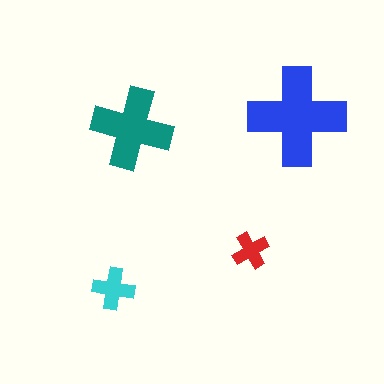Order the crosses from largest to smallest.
the blue one, the teal one, the cyan one, the red one.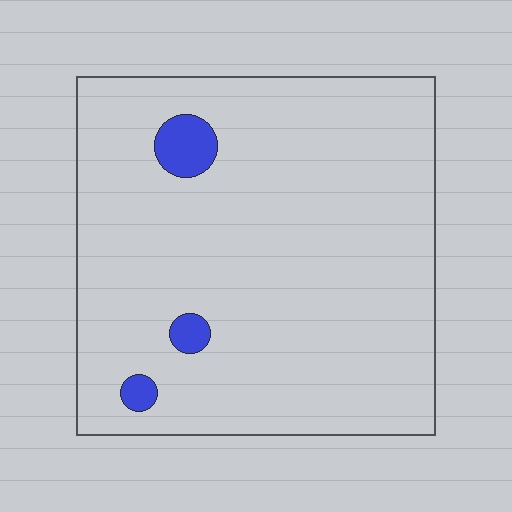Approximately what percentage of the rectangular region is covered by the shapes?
Approximately 5%.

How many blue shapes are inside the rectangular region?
3.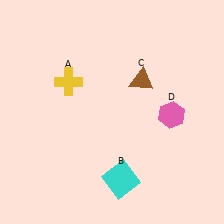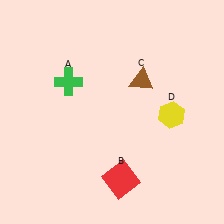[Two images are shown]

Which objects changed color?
A changed from yellow to green. B changed from cyan to red. D changed from pink to yellow.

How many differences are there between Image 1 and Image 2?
There are 3 differences between the two images.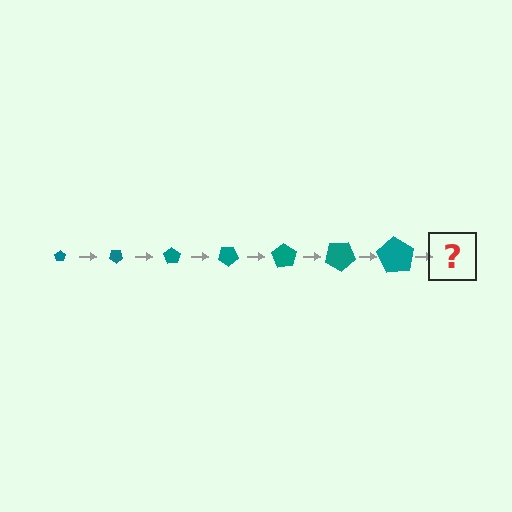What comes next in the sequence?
The next element should be a pentagon, larger than the previous one and rotated 245 degrees from the start.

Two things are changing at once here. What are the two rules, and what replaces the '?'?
The two rules are that the pentagon grows larger each step and it rotates 35 degrees each step. The '?' should be a pentagon, larger than the previous one and rotated 245 degrees from the start.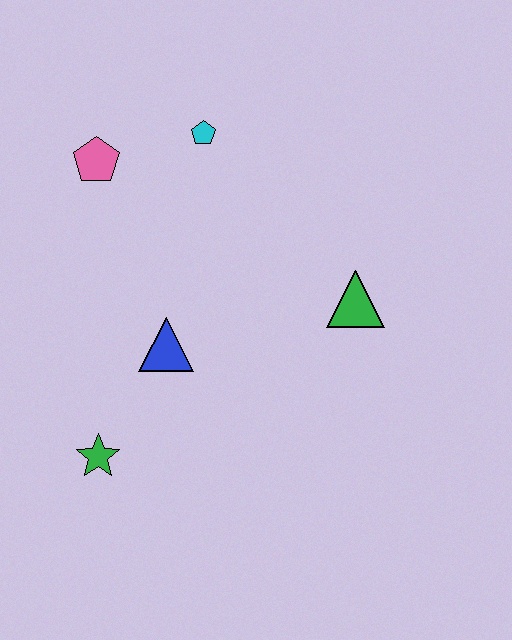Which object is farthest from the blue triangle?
The cyan pentagon is farthest from the blue triangle.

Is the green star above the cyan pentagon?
No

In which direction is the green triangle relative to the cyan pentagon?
The green triangle is below the cyan pentagon.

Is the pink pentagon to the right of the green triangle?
No